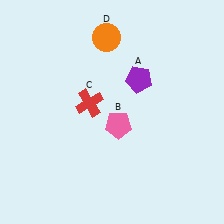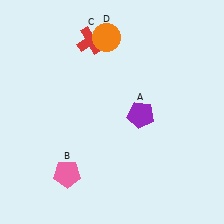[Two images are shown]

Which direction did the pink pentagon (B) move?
The pink pentagon (B) moved left.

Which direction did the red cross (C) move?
The red cross (C) moved up.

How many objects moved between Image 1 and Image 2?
3 objects moved between the two images.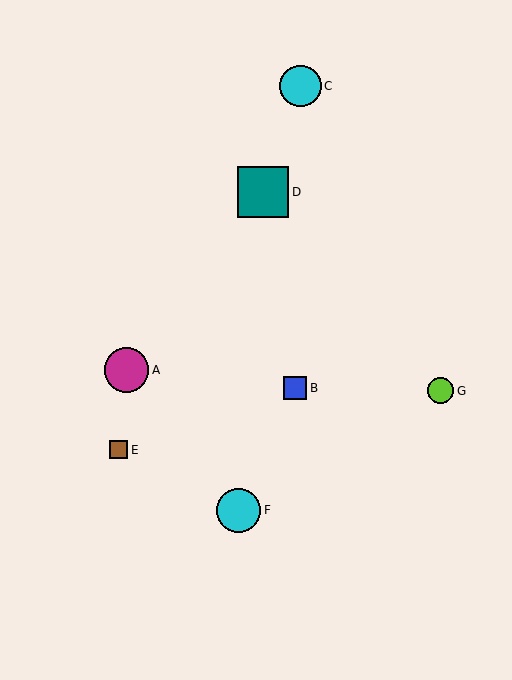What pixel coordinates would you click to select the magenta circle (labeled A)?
Click at (127, 370) to select the magenta circle A.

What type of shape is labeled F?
Shape F is a cyan circle.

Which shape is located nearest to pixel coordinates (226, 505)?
The cyan circle (labeled F) at (239, 510) is nearest to that location.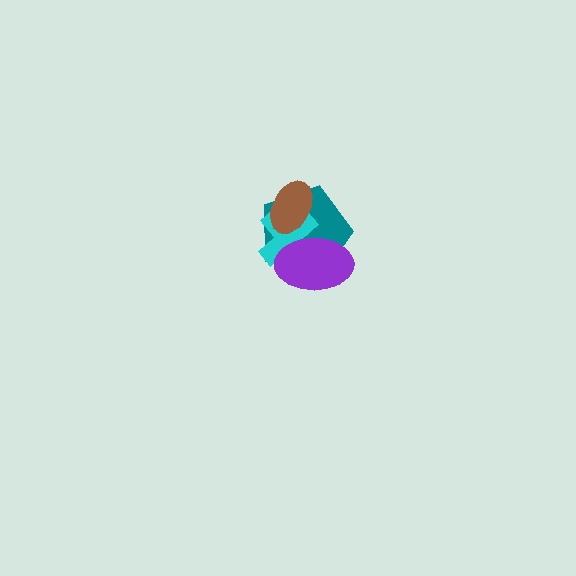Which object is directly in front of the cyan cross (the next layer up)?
The purple ellipse is directly in front of the cyan cross.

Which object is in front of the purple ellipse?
The brown ellipse is in front of the purple ellipse.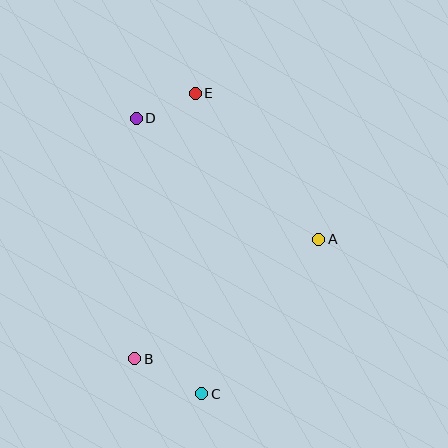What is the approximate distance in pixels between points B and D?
The distance between B and D is approximately 240 pixels.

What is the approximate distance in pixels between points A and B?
The distance between A and B is approximately 219 pixels.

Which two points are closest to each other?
Points D and E are closest to each other.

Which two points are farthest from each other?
Points C and E are farthest from each other.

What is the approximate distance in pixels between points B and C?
The distance between B and C is approximately 76 pixels.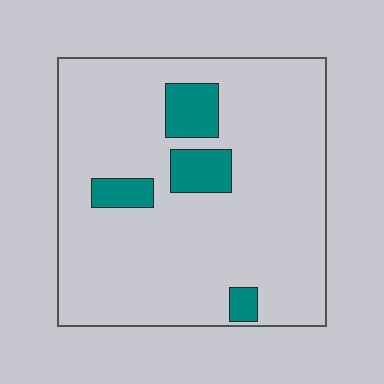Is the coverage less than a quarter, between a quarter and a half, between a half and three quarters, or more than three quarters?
Less than a quarter.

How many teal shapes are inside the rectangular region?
4.